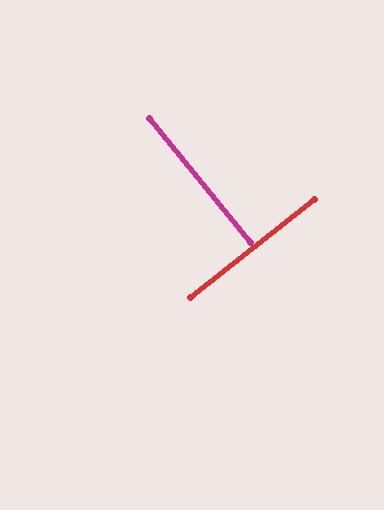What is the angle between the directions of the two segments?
Approximately 89 degrees.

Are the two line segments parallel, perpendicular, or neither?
Perpendicular — they meet at approximately 89°.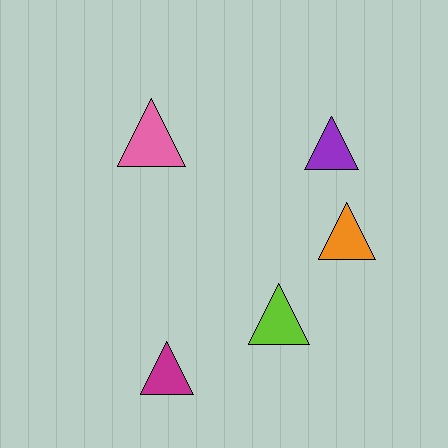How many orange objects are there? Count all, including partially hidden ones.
There is 1 orange object.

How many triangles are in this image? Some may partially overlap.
There are 5 triangles.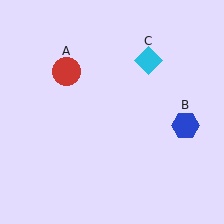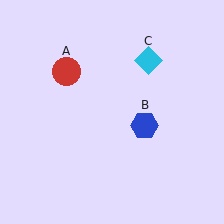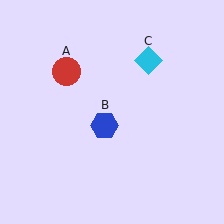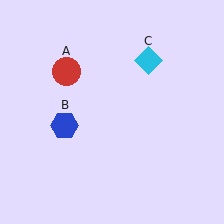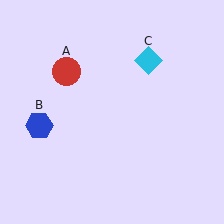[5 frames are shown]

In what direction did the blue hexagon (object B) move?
The blue hexagon (object B) moved left.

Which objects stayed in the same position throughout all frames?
Red circle (object A) and cyan diamond (object C) remained stationary.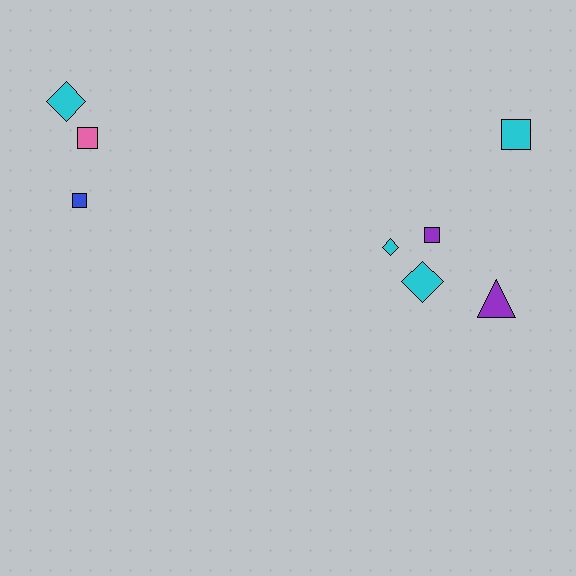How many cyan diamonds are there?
There are 3 cyan diamonds.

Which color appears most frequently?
Cyan, with 4 objects.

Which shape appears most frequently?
Square, with 4 objects.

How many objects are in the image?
There are 8 objects.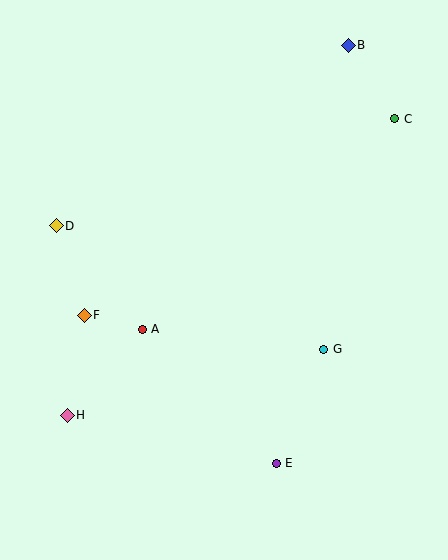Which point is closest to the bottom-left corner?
Point H is closest to the bottom-left corner.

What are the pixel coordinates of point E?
Point E is at (276, 463).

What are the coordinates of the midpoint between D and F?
The midpoint between D and F is at (70, 271).